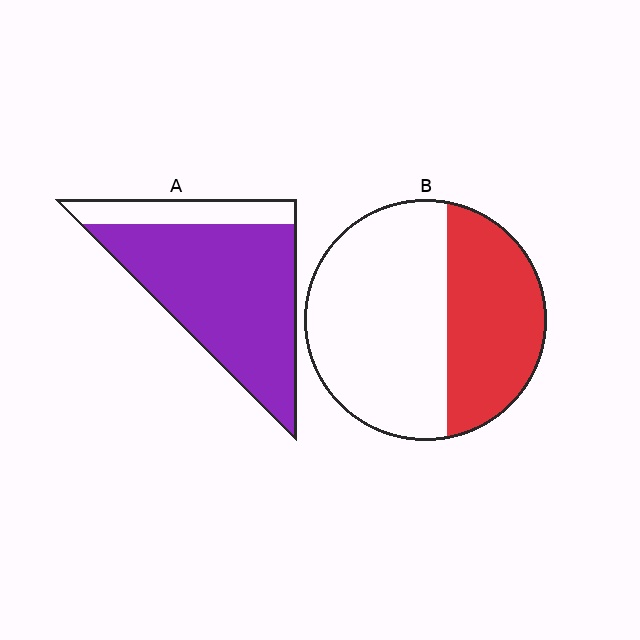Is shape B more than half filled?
No.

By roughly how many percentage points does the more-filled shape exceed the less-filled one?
By roughly 40 percentage points (A over B).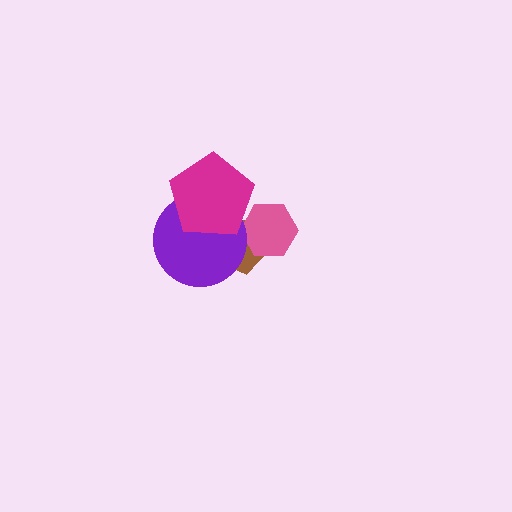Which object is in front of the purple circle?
The magenta pentagon is in front of the purple circle.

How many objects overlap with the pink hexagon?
1 object overlaps with the pink hexagon.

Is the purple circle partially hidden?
Yes, it is partially covered by another shape.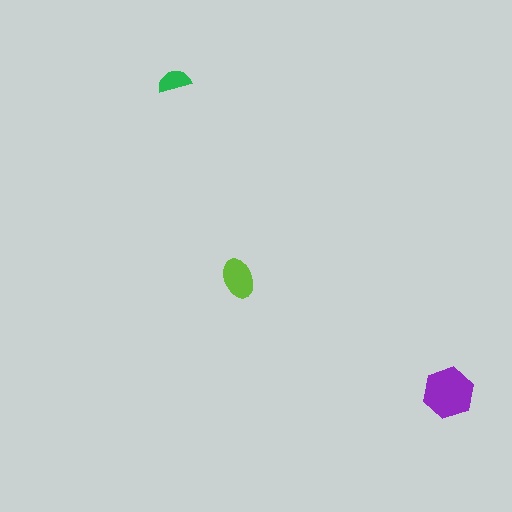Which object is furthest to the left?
The green semicircle is leftmost.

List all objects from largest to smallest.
The purple hexagon, the lime ellipse, the green semicircle.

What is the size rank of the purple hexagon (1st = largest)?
1st.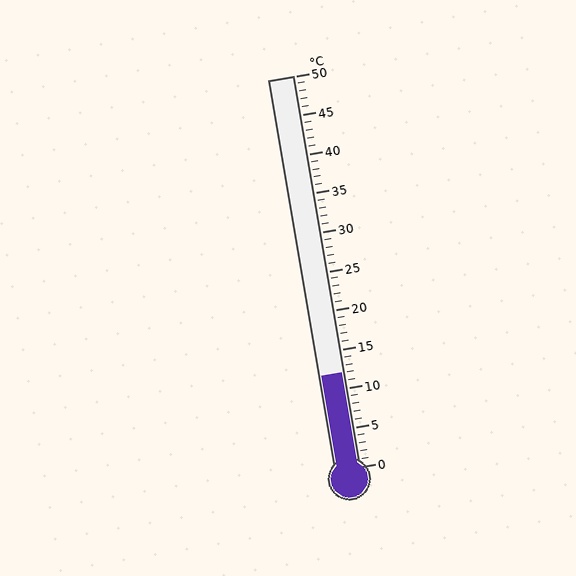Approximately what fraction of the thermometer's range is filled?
The thermometer is filled to approximately 25% of its range.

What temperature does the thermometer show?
The thermometer shows approximately 12°C.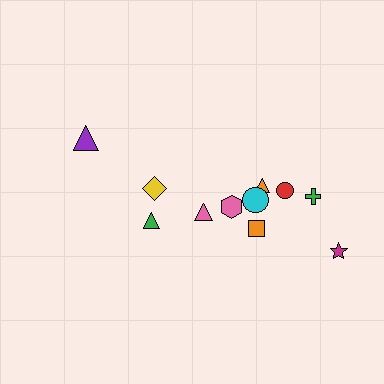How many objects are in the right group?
There are 8 objects.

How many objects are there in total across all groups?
There are 11 objects.